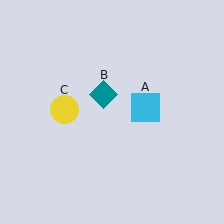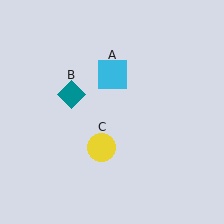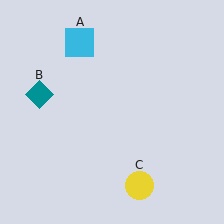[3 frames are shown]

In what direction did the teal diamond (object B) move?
The teal diamond (object B) moved left.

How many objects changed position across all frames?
3 objects changed position: cyan square (object A), teal diamond (object B), yellow circle (object C).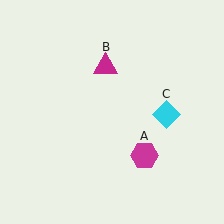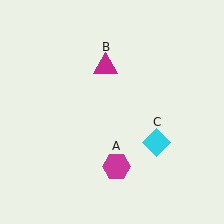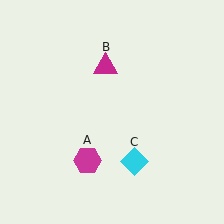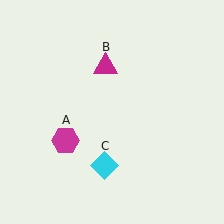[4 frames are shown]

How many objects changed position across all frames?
2 objects changed position: magenta hexagon (object A), cyan diamond (object C).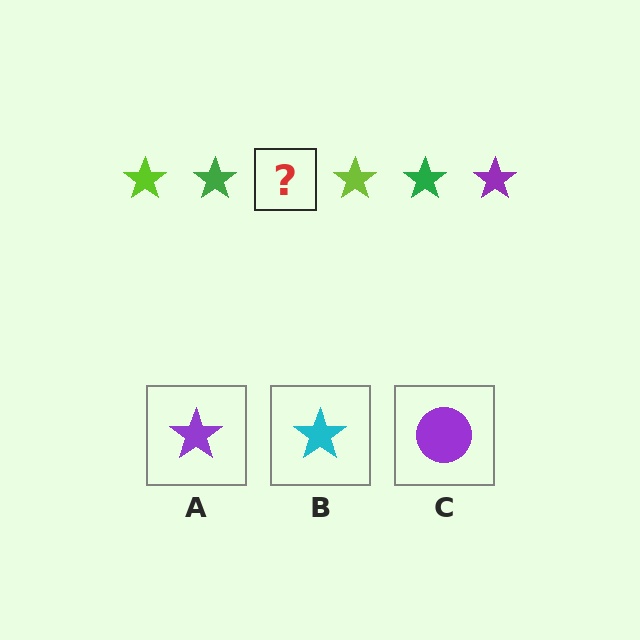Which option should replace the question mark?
Option A.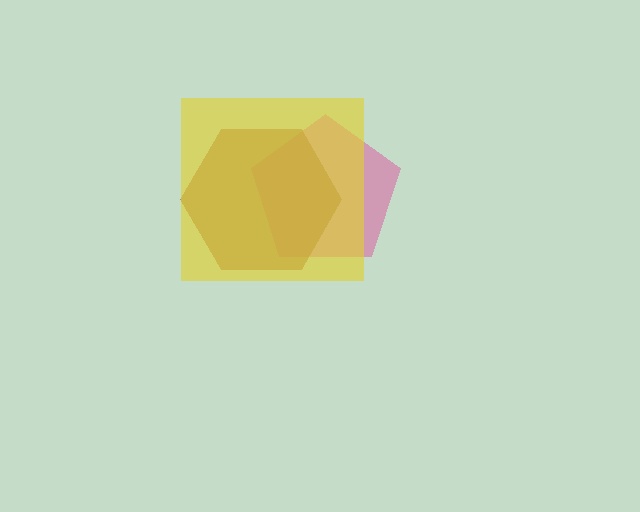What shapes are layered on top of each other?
The layered shapes are: a pink pentagon, a brown hexagon, a yellow square.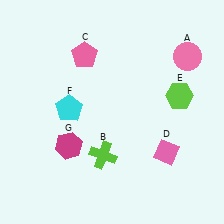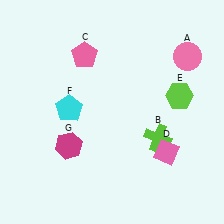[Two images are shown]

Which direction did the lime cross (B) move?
The lime cross (B) moved right.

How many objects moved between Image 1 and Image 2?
1 object moved between the two images.